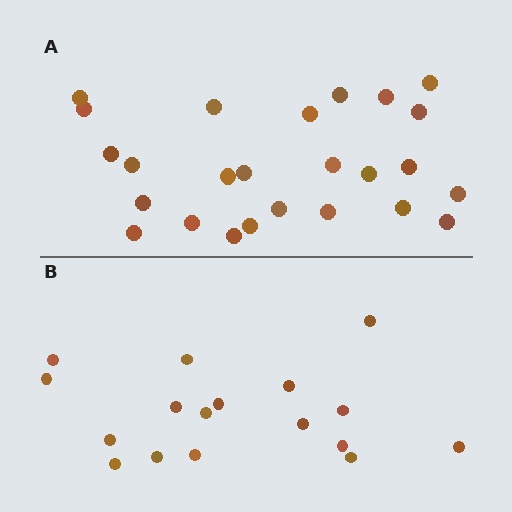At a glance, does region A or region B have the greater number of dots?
Region A (the top region) has more dots.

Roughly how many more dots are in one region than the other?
Region A has roughly 8 or so more dots than region B.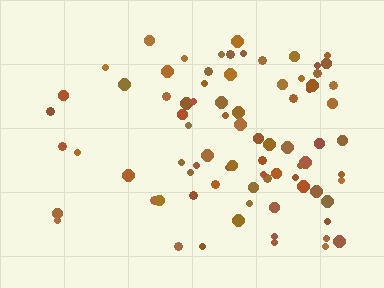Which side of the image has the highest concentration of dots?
The right.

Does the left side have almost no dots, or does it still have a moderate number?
Still a moderate number, just noticeably fewer than the right.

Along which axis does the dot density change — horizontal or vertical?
Horizontal.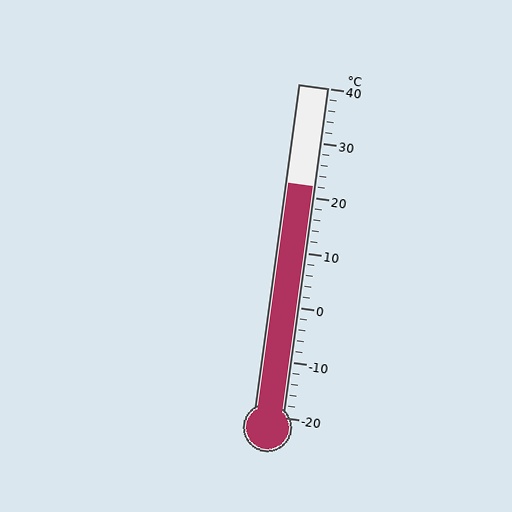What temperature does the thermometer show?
The thermometer shows approximately 22°C.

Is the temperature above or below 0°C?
The temperature is above 0°C.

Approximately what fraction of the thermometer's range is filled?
The thermometer is filled to approximately 70% of its range.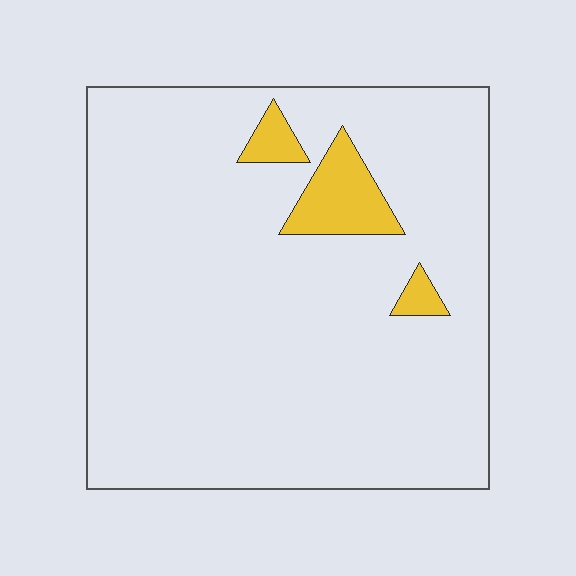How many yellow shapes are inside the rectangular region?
3.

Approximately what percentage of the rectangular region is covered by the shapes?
Approximately 5%.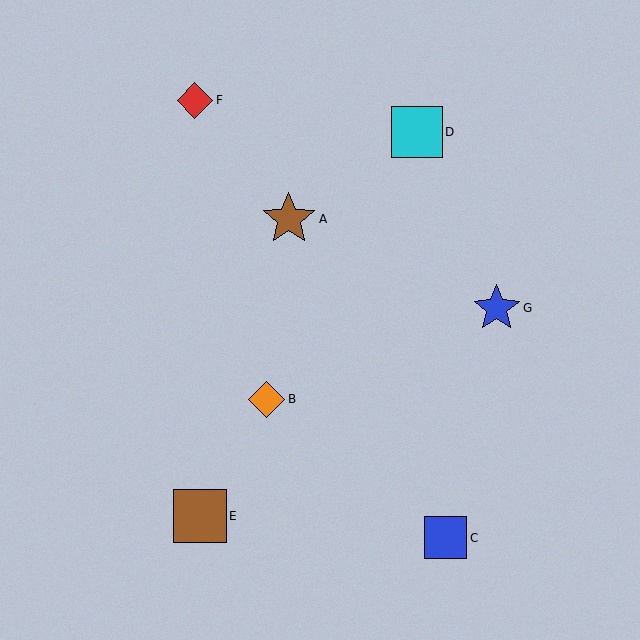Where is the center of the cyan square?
The center of the cyan square is at (417, 132).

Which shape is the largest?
The brown star (labeled A) is the largest.